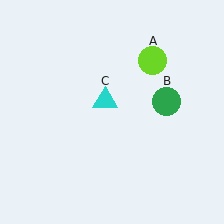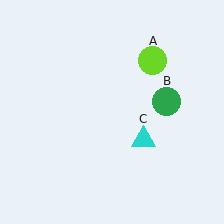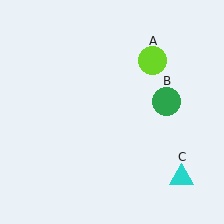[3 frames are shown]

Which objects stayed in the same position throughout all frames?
Lime circle (object A) and green circle (object B) remained stationary.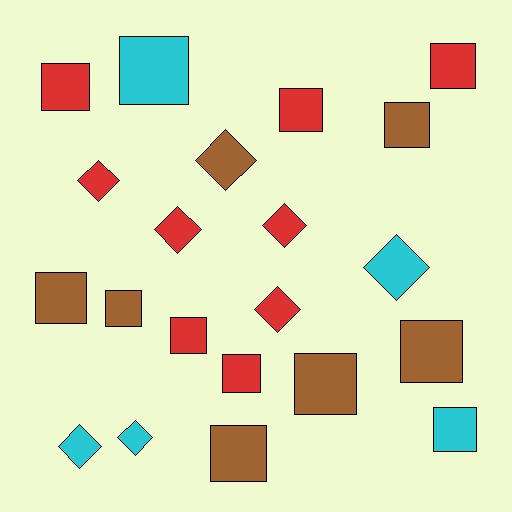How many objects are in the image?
There are 21 objects.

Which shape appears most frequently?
Square, with 13 objects.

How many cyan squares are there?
There are 2 cyan squares.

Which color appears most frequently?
Red, with 9 objects.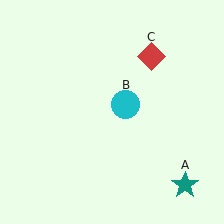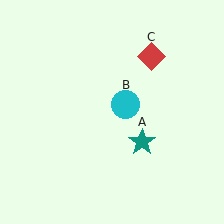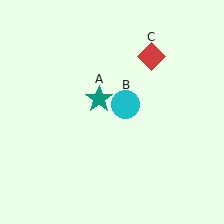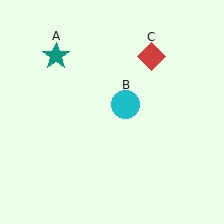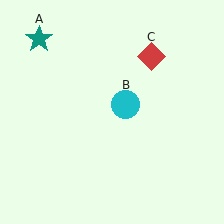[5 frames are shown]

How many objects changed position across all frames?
1 object changed position: teal star (object A).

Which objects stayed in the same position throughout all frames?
Cyan circle (object B) and red diamond (object C) remained stationary.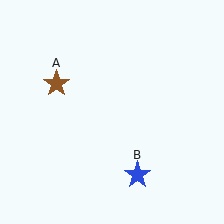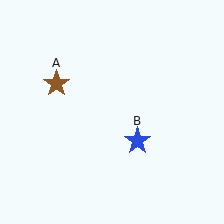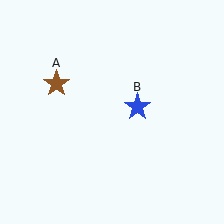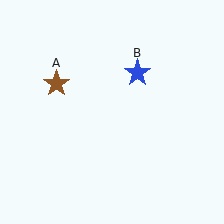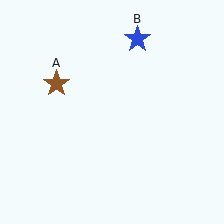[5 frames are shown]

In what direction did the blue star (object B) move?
The blue star (object B) moved up.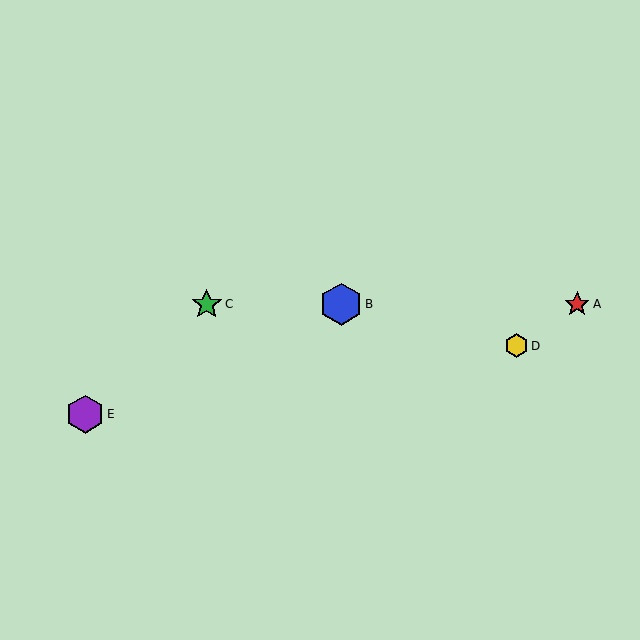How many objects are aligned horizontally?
3 objects (A, B, C) are aligned horizontally.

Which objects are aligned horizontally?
Objects A, B, C are aligned horizontally.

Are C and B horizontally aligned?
Yes, both are at y≈304.